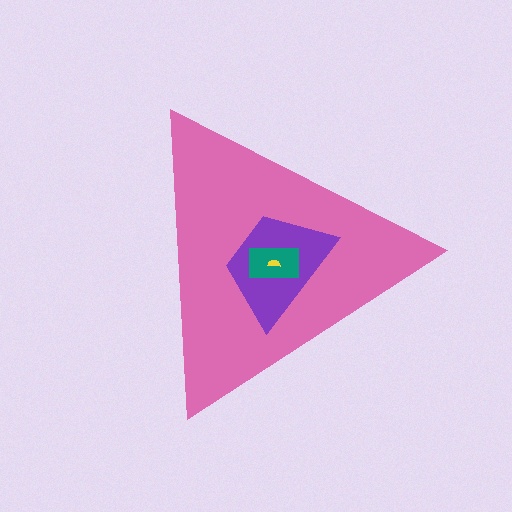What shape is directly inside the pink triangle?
The purple trapezoid.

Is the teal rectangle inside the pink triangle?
Yes.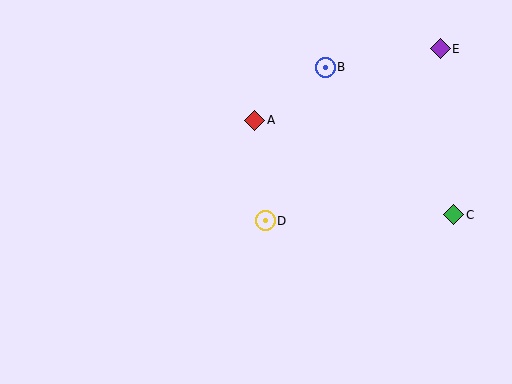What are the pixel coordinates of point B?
Point B is at (325, 67).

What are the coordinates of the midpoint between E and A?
The midpoint between E and A is at (347, 84).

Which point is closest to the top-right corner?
Point E is closest to the top-right corner.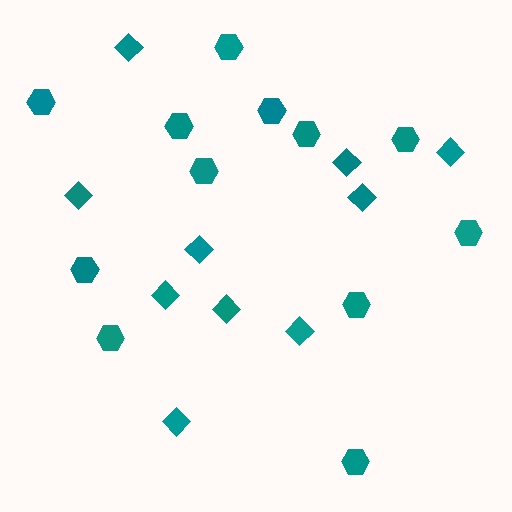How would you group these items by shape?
There are 2 groups: one group of diamonds (10) and one group of hexagons (12).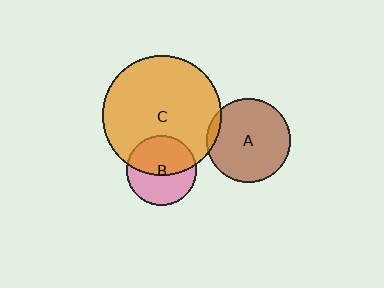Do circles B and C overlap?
Yes.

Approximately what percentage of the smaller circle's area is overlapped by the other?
Approximately 55%.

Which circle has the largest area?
Circle C (orange).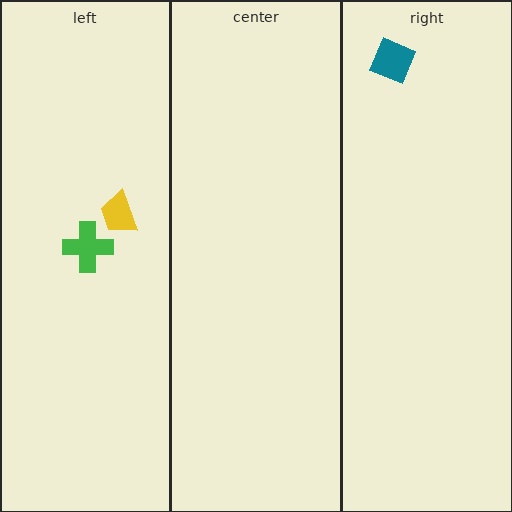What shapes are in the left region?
The yellow trapezoid, the green cross.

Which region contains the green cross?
The left region.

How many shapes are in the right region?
1.